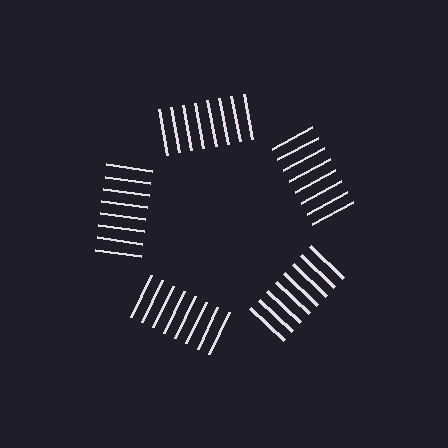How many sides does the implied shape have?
5 sides — the line-ends trace a pentagon.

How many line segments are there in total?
40 — 8 along each of the 5 edges.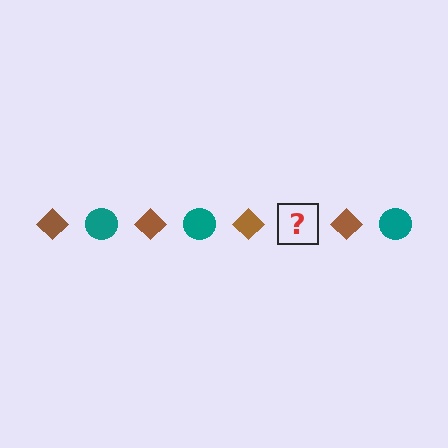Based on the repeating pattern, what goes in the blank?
The blank should be a teal circle.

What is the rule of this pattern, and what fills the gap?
The rule is that the pattern alternates between brown diamond and teal circle. The gap should be filled with a teal circle.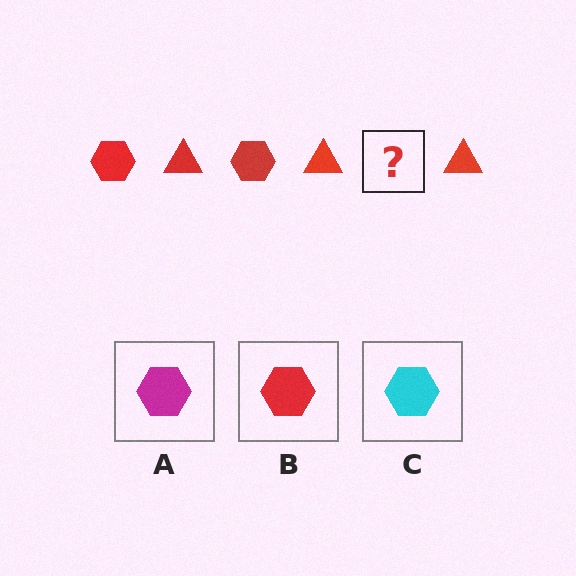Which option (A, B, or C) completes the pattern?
B.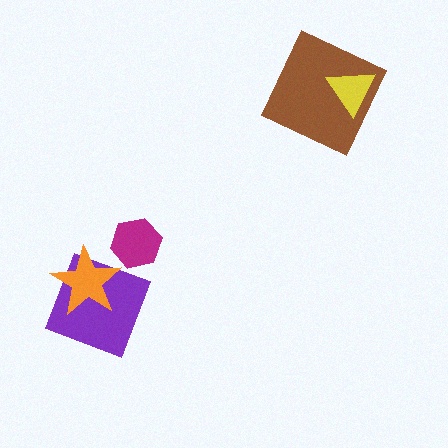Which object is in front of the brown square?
The yellow triangle is in front of the brown square.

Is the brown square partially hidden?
Yes, it is partially covered by another shape.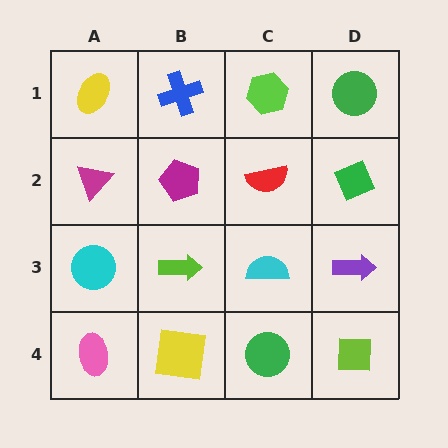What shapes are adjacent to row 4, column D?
A purple arrow (row 3, column D), a green circle (row 4, column C).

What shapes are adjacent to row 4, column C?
A cyan semicircle (row 3, column C), a yellow square (row 4, column B), a lime square (row 4, column D).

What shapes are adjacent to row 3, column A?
A magenta triangle (row 2, column A), a pink ellipse (row 4, column A), a lime arrow (row 3, column B).